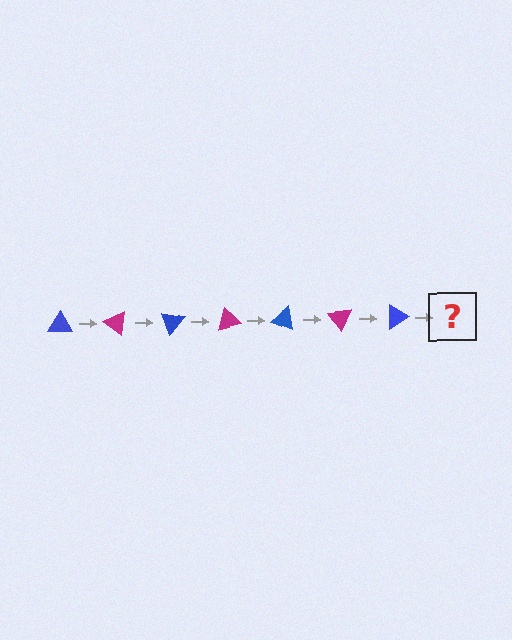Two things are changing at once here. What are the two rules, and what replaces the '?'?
The two rules are that it rotates 35 degrees each step and the color cycles through blue and magenta. The '?' should be a magenta triangle, rotated 245 degrees from the start.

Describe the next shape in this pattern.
It should be a magenta triangle, rotated 245 degrees from the start.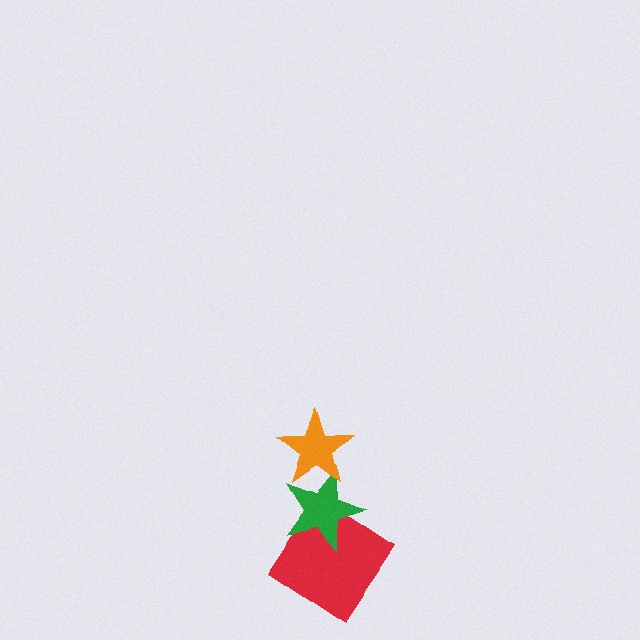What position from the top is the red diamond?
The red diamond is 3rd from the top.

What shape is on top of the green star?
The orange star is on top of the green star.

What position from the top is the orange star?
The orange star is 1st from the top.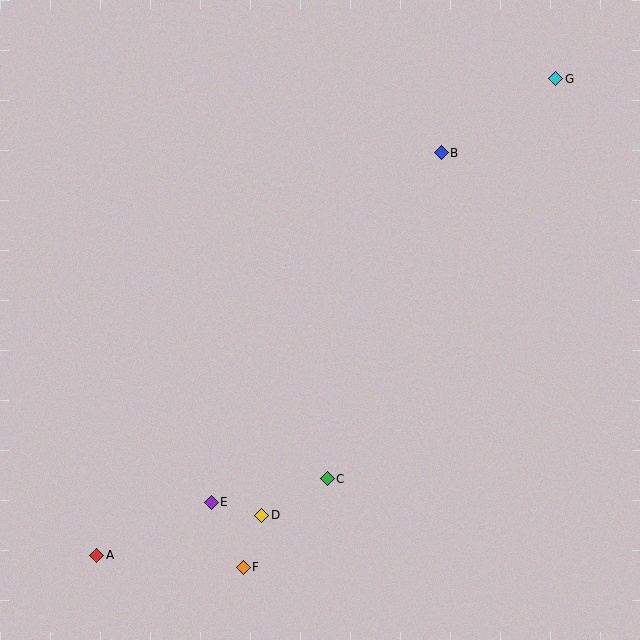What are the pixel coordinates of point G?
Point G is at (556, 79).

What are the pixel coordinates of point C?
Point C is at (327, 479).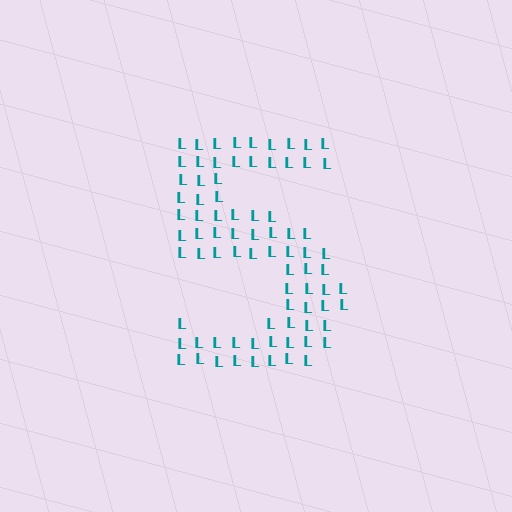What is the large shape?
The large shape is the digit 5.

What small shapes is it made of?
It is made of small letter L's.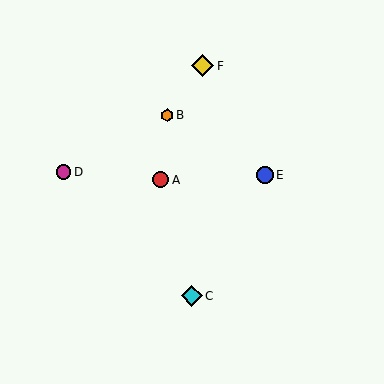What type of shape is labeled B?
Shape B is an orange hexagon.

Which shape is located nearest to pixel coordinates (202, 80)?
The yellow diamond (labeled F) at (203, 66) is nearest to that location.